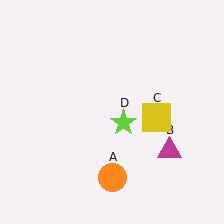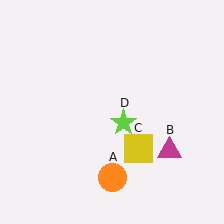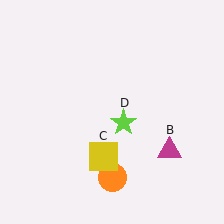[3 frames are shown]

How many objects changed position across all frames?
1 object changed position: yellow square (object C).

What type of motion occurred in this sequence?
The yellow square (object C) rotated clockwise around the center of the scene.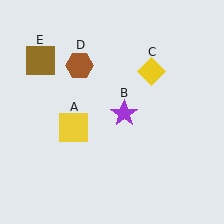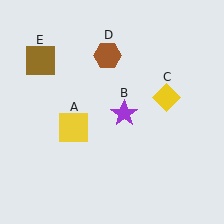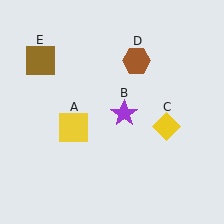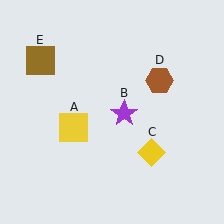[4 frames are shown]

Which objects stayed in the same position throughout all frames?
Yellow square (object A) and purple star (object B) and brown square (object E) remained stationary.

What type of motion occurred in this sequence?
The yellow diamond (object C), brown hexagon (object D) rotated clockwise around the center of the scene.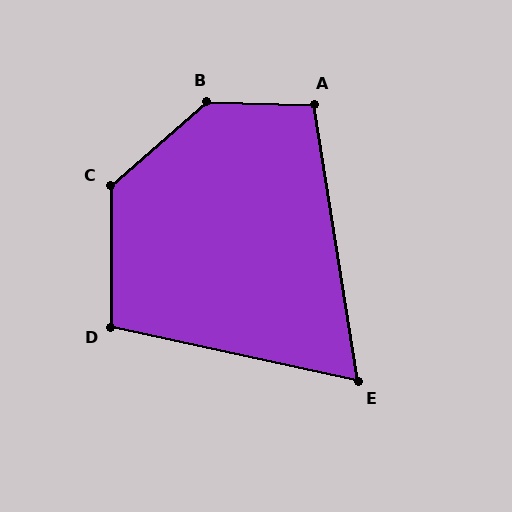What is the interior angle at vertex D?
Approximately 103 degrees (obtuse).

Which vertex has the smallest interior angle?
E, at approximately 69 degrees.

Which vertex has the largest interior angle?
B, at approximately 137 degrees.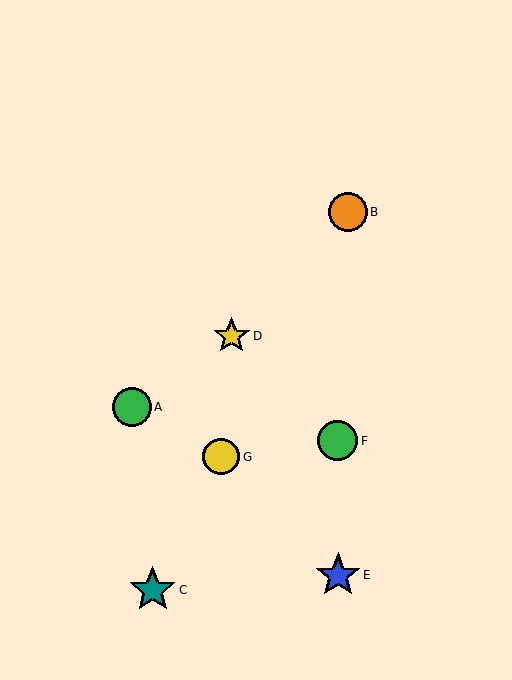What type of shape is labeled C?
Shape C is a teal star.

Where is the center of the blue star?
The center of the blue star is at (338, 575).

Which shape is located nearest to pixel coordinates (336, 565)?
The blue star (labeled E) at (338, 575) is nearest to that location.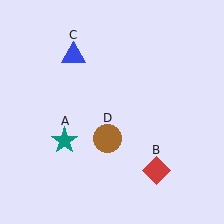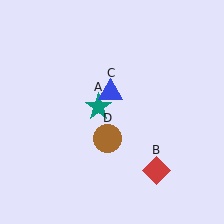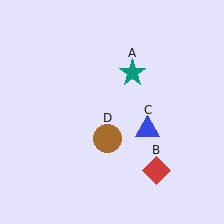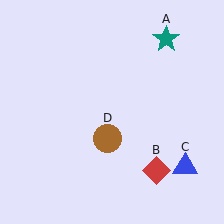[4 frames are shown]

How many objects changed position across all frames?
2 objects changed position: teal star (object A), blue triangle (object C).